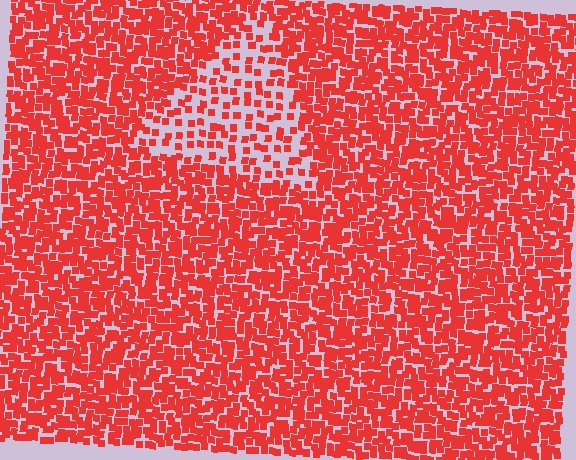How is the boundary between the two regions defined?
The boundary is defined by a change in element density (approximately 2.3x ratio). All elements are the same color, size, and shape.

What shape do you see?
I see a triangle.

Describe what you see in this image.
The image contains small red elements arranged at two different densities. A triangle-shaped region is visible where the elements are less densely packed than the surrounding area.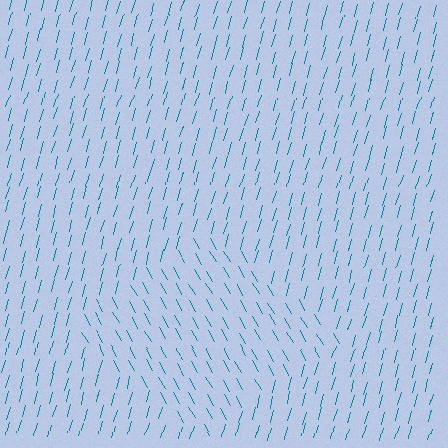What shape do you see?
I see a diamond.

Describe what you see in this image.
The image is filled with small teal line segments. A diamond region in the image has lines oriented differently from the surrounding lines, creating a visible texture boundary.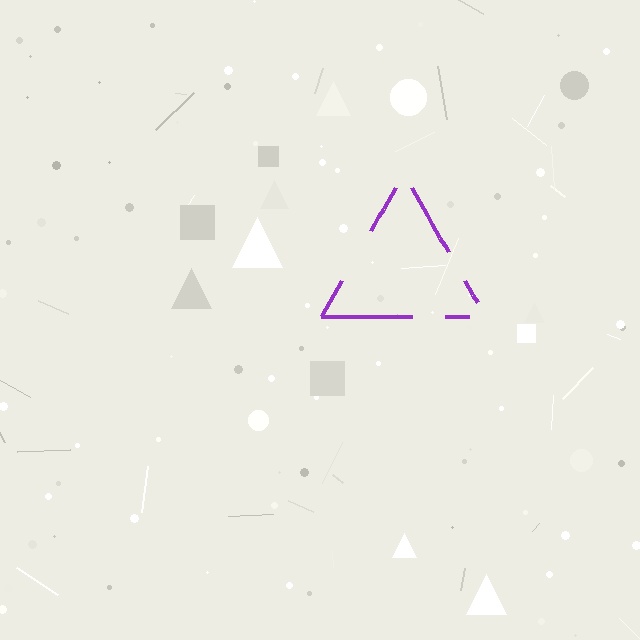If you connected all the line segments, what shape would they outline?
They would outline a triangle.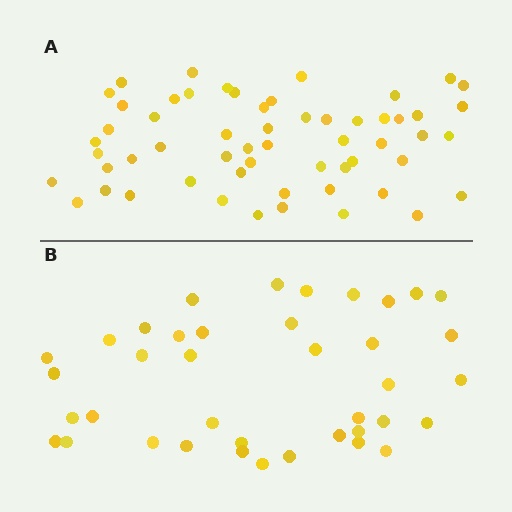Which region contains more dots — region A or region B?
Region A (the top region) has more dots.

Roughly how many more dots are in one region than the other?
Region A has approximately 20 more dots than region B.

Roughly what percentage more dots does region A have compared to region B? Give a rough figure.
About 45% more.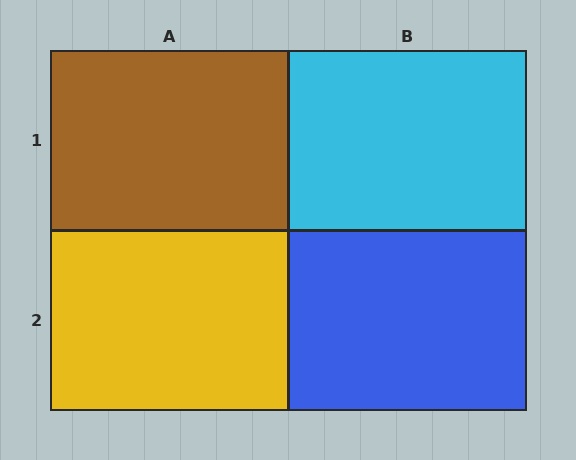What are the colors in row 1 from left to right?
Brown, cyan.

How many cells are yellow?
1 cell is yellow.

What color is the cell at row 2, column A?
Yellow.